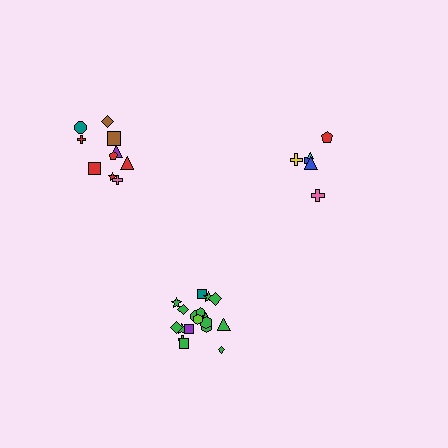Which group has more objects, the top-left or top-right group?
The top-left group.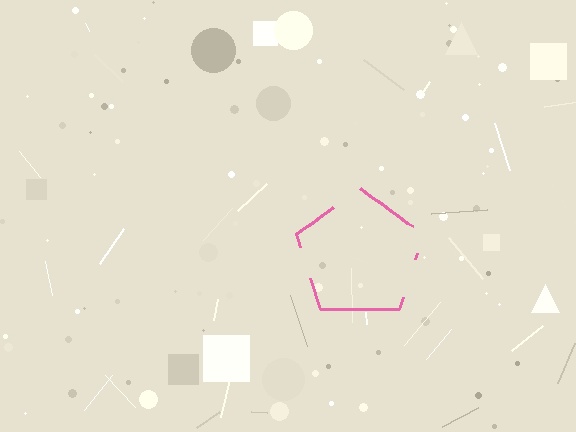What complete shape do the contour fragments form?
The contour fragments form a pentagon.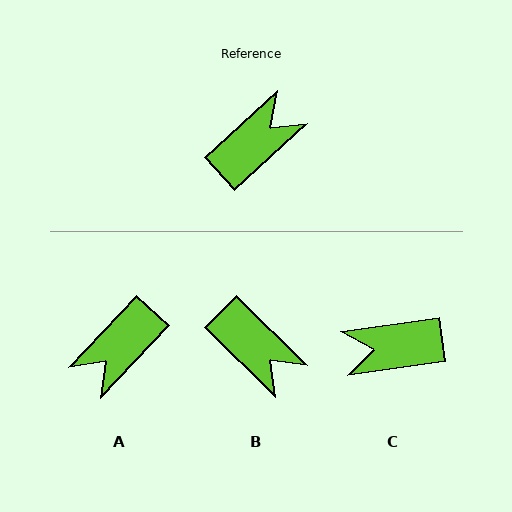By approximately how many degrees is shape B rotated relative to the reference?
Approximately 87 degrees clockwise.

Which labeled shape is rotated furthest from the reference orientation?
A, about 175 degrees away.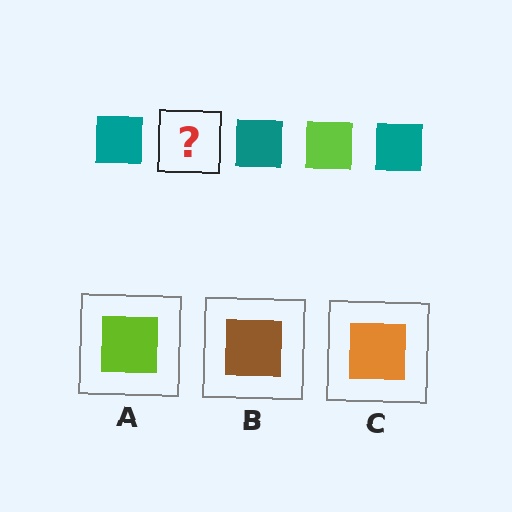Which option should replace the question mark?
Option A.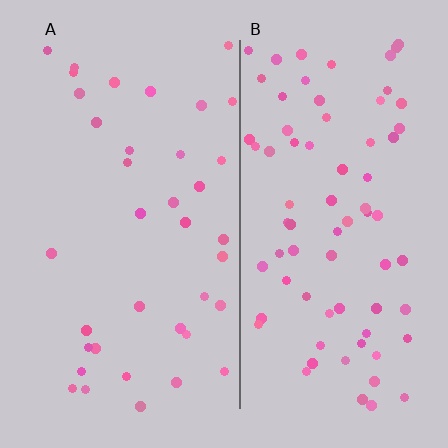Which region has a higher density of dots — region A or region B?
B (the right).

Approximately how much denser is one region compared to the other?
Approximately 2.0× — region B over region A.